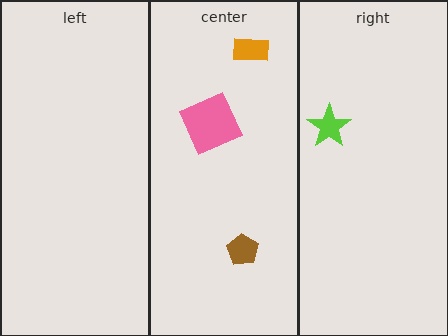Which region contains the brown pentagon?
The center region.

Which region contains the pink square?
The center region.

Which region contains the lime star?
The right region.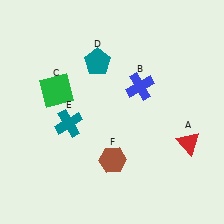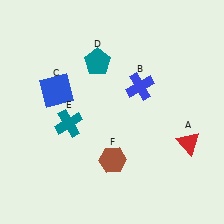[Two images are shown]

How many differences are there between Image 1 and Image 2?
There is 1 difference between the two images.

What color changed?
The square (C) changed from green in Image 1 to blue in Image 2.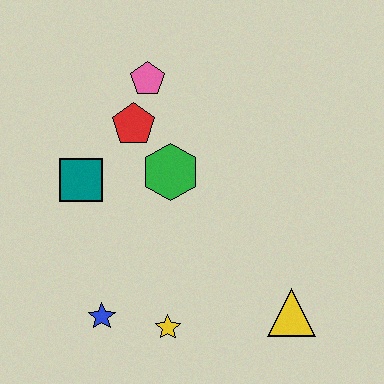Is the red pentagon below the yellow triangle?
No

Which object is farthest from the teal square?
The yellow triangle is farthest from the teal square.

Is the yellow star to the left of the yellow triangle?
Yes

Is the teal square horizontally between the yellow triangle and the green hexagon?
No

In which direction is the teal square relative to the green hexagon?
The teal square is to the left of the green hexagon.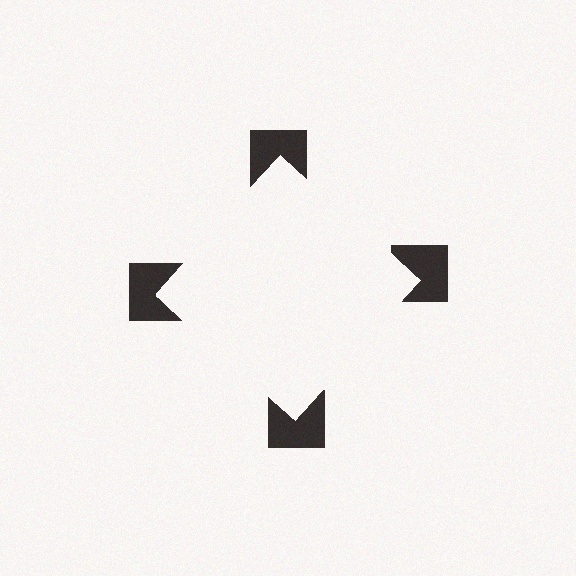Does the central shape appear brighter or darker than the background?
It typically appears slightly brighter than the background, even though no actual brightness change is drawn.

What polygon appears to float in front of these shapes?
An illusory square — its edges are inferred from the aligned wedge cuts in the notched squares, not physically drawn.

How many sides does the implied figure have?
4 sides.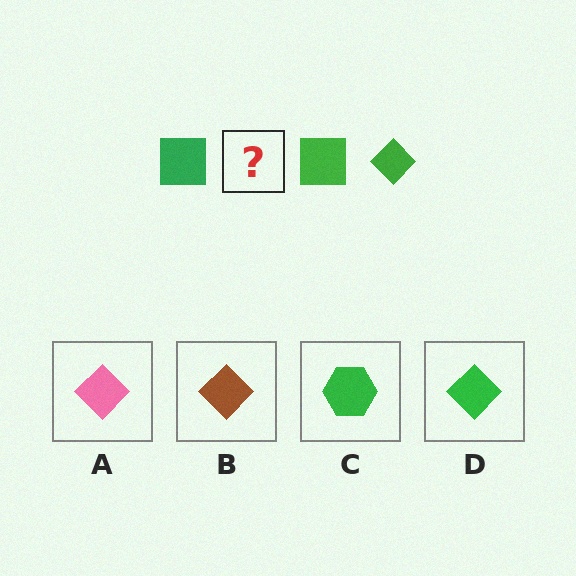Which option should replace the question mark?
Option D.